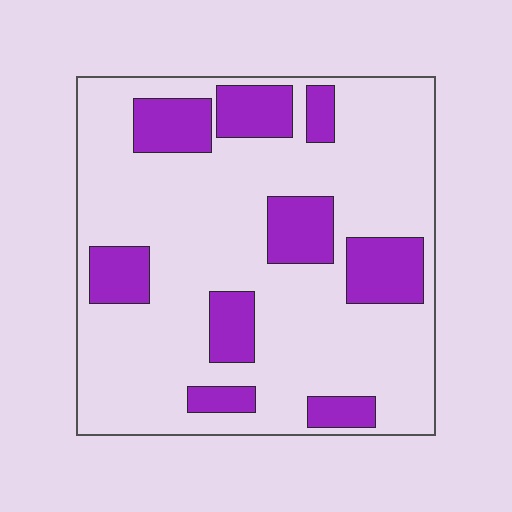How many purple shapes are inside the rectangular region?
9.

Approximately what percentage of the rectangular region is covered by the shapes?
Approximately 25%.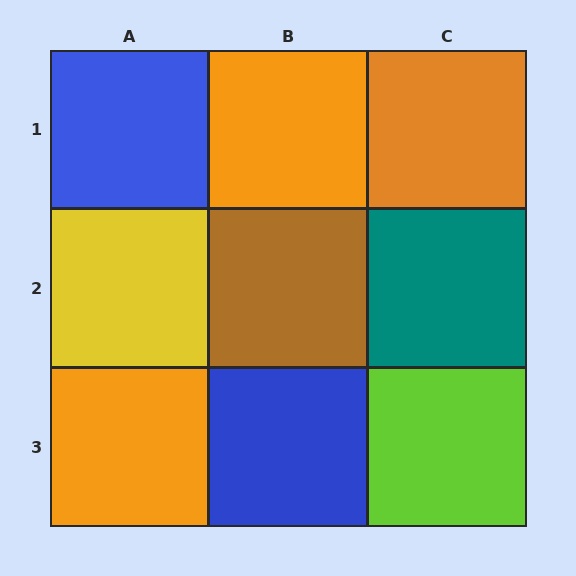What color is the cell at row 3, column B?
Blue.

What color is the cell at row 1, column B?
Orange.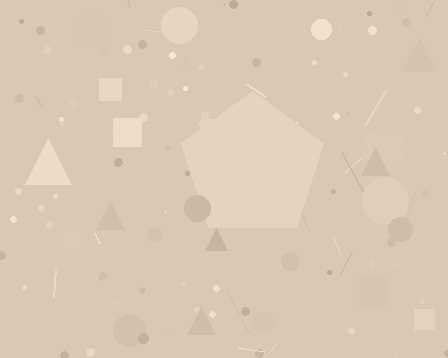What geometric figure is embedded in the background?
A pentagon is embedded in the background.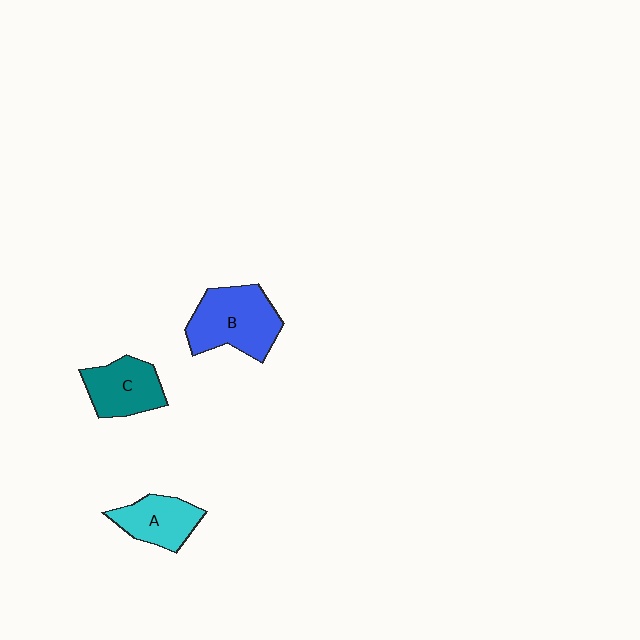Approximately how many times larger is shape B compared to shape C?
Approximately 1.4 times.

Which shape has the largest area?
Shape B (blue).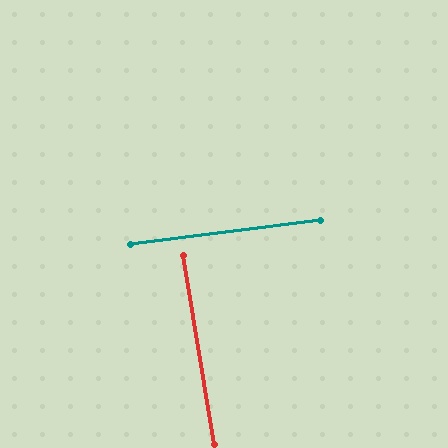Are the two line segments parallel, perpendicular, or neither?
Perpendicular — they meet at approximately 88°.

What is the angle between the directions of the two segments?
Approximately 88 degrees.